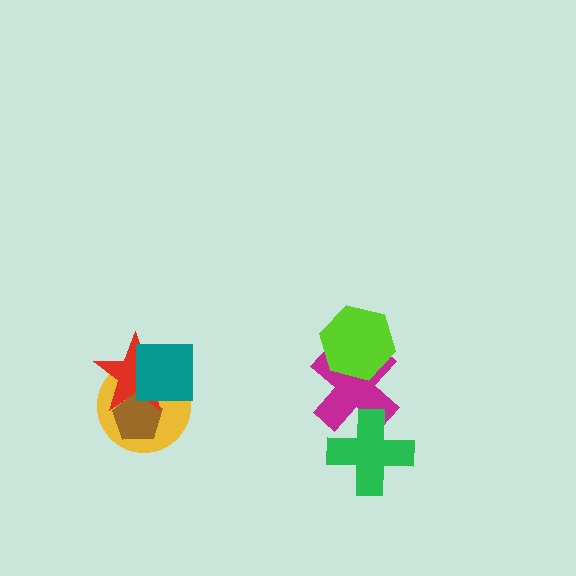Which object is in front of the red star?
The teal square is in front of the red star.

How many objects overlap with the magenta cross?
2 objects overlap with the magenta cross.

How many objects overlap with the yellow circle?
3 objects overlap with the yellow circle.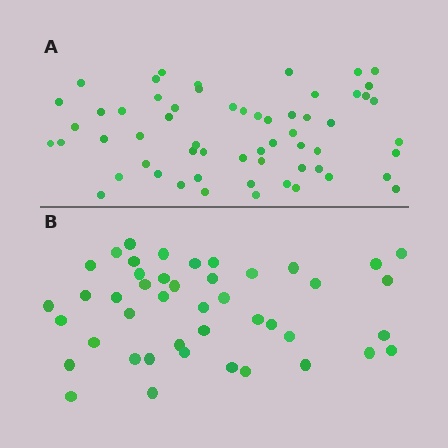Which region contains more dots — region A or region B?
Region A (the top region) has more dots.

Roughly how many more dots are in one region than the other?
Region A has approximately 15 more dots than region B.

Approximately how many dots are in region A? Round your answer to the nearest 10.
About 60 dots. (The exact count is 59, which rounds to 60.)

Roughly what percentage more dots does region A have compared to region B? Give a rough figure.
About 35% more.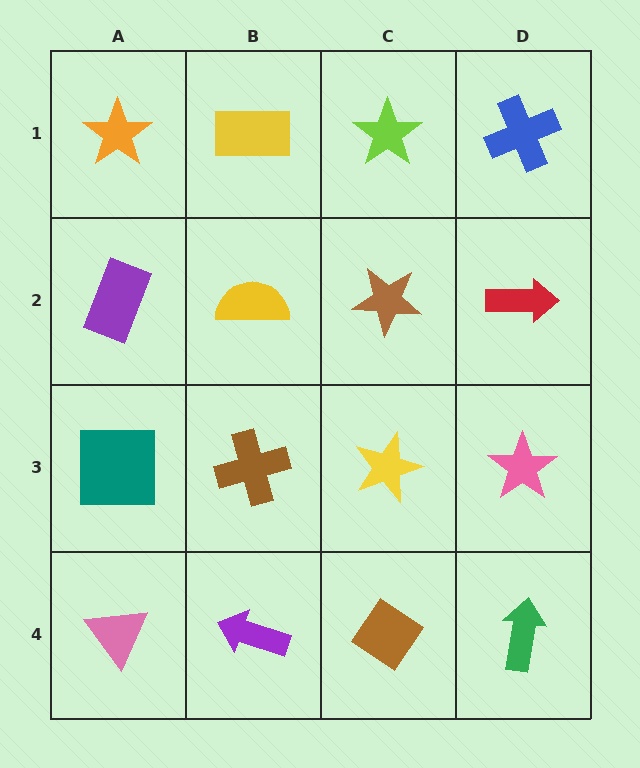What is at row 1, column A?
An orange star.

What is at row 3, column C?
A yellow star.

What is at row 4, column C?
A brown diamond.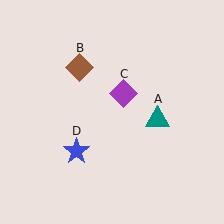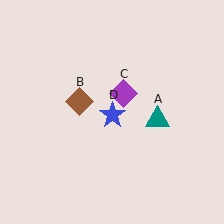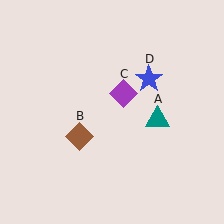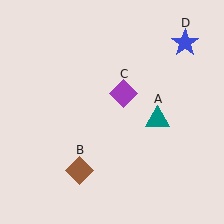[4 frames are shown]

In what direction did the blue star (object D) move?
The blue star (object D) moved up and to the right.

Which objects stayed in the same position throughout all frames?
Teal triangle (object A) and purple diamond (object C) remained stationary.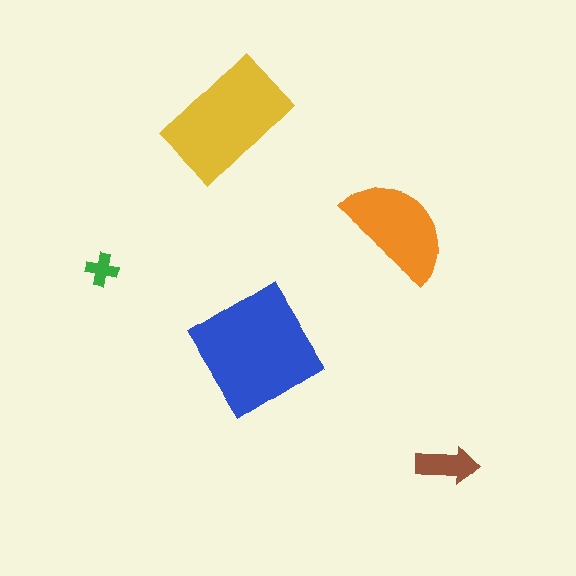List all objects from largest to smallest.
The blue diamond, the yellow rectangle, the orange semicircle, the brown arrow, the green cross.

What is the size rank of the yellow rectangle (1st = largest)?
2nd.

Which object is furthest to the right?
The brown arrow is rightmost.